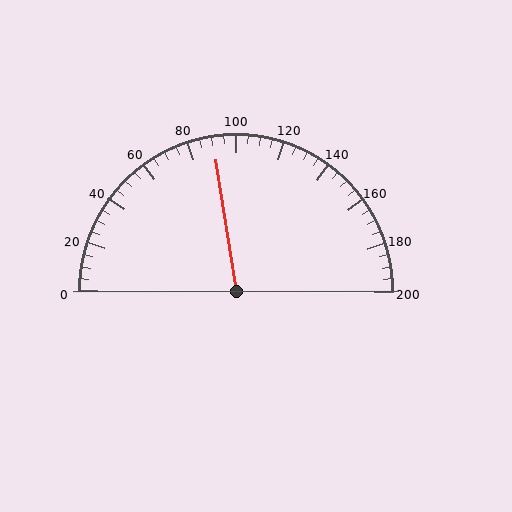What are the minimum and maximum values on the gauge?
The gauge ranges from 0 to 200.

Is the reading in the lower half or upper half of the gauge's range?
The reading is in the lower half of the range (0 to 200).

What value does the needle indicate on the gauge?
The needle indicates approximately 90.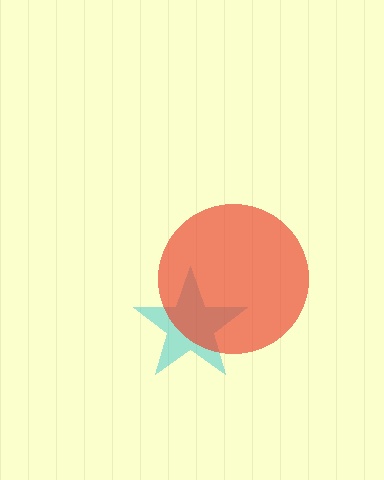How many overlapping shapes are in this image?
There are 2 overlapping shapes in the image.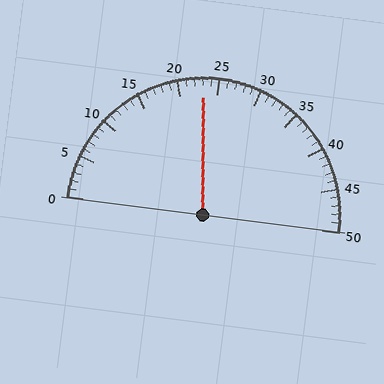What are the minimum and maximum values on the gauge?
The gauge ranges from 0 to 50.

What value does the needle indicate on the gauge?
The needle indicates approximately 23.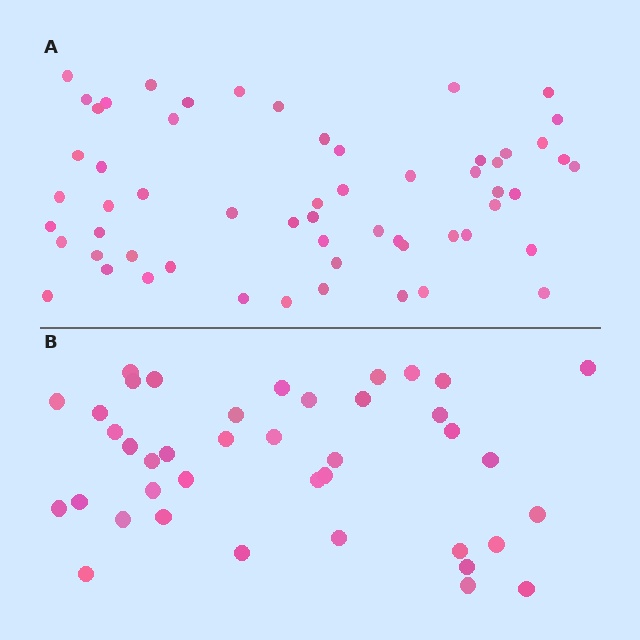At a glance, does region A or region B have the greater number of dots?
Region A (the top region) has more dots.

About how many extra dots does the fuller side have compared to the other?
Region A has approximately 20 more dots than region B.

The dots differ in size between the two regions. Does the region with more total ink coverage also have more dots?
No. Region B has more total ink coverage because its dots are larger, but region A actually contains more individual dots. Total area can be misleading — the number of items is what matters here.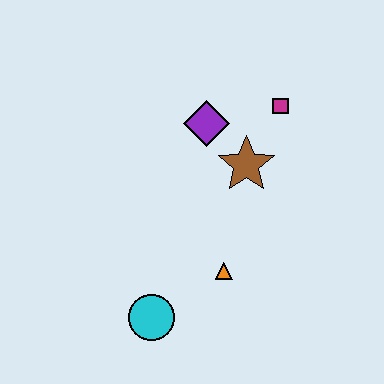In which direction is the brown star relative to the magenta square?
The brown star is below the magenta square.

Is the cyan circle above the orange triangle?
No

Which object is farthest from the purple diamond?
The cyan circle is farthest from the purple diamond.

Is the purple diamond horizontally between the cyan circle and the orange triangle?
Yes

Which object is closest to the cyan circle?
The orange triangle is closest to the cyan circle.